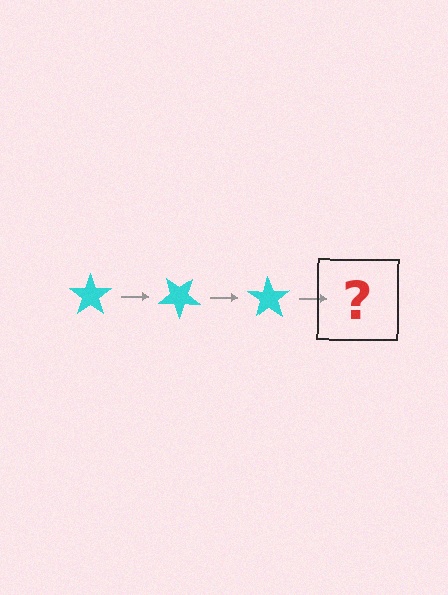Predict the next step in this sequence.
The next step is a cyan star rotated 105 degrees.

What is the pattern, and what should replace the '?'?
The pattern is that the star rotates 35 degrees each step. The '?' should be a cyan star rotated 105 degrees.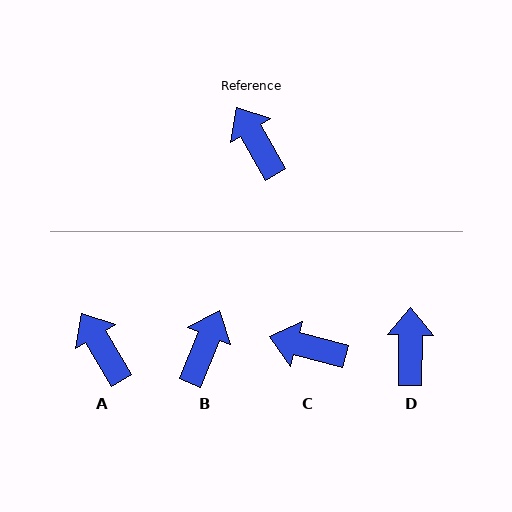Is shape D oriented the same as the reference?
No, it is off by about 31 degrees.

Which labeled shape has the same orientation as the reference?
A.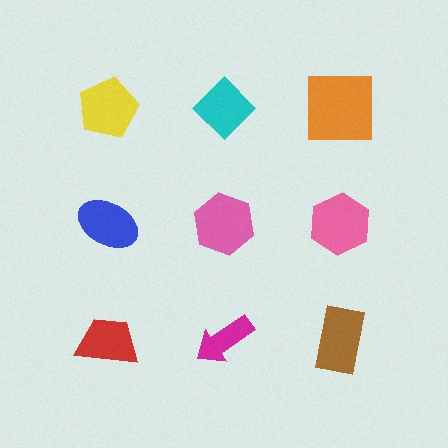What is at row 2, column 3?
A pink hexagon.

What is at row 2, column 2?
A pink hexagon.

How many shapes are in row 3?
3 shapes.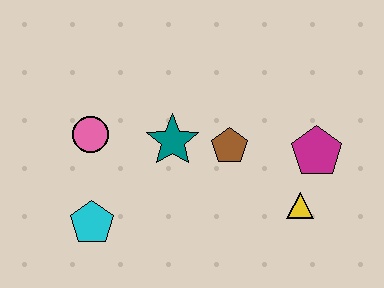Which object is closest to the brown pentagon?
The teal star is closest to the brown pentagon.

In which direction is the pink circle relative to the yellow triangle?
The pink circle is to the left of the yellow triangle.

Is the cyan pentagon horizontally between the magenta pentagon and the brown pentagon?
No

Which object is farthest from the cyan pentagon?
The magenta pentagon is farthest from the cyan pentagon.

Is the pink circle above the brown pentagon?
Yes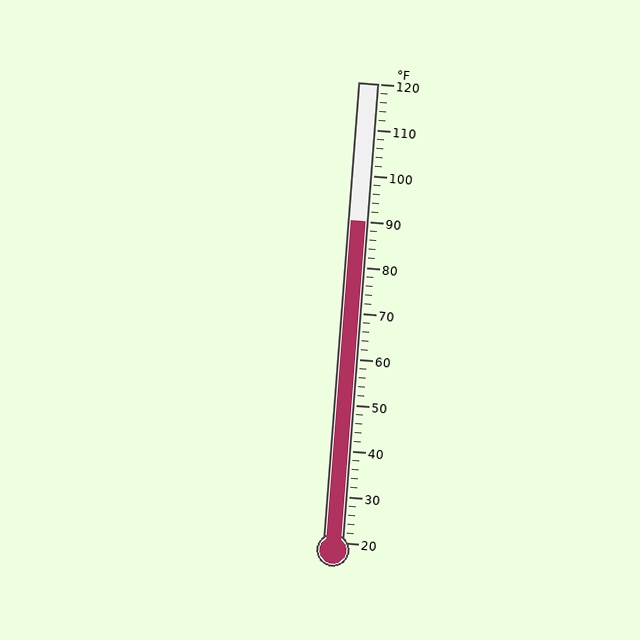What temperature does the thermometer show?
The thermometer shows approximately 90°F.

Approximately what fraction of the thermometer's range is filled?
The thermometer is filled to approximately 70% of its range.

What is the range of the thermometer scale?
The thermometer scale ranges from 20°F to 120°F.